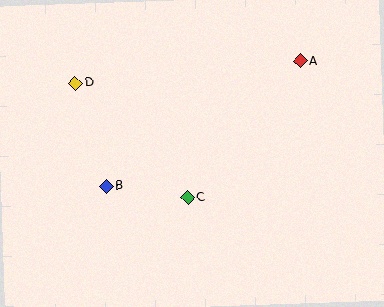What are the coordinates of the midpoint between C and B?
The midpoint between C and B is at (147, 192).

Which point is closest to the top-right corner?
Point A is closest to the top-right corner.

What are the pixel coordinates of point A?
Point A is at (300, 61).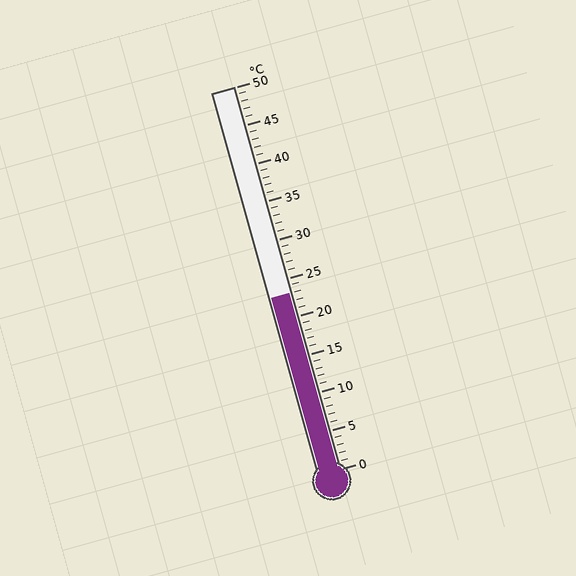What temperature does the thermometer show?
The thermometer shows approximately 23°C.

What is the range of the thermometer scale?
The thermometer scale ranges from 0°C to 50°C.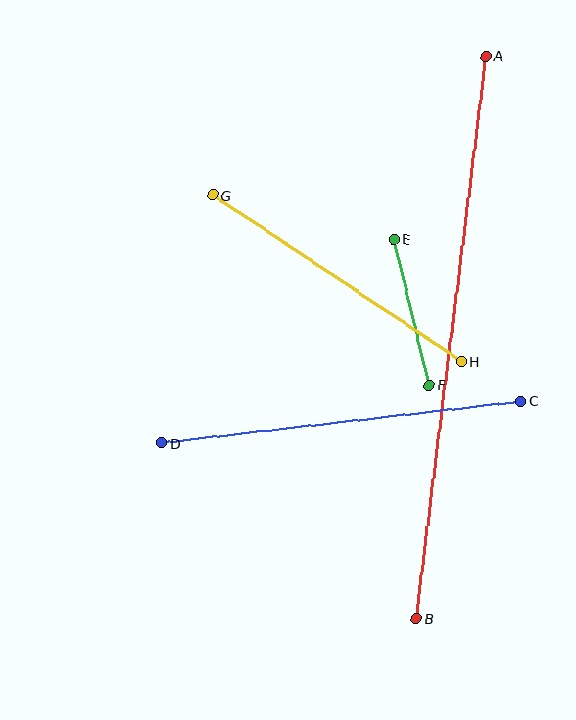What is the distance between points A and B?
The distance is approximately 567 pixels.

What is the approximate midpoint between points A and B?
The midpoint is at approximately (451, 338) pixels.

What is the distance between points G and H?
The distance is approximately 299 pixels.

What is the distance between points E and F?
The distance is approximately 150 pixels.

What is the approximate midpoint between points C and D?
The midpoint is at approximately (341, 422) pixels.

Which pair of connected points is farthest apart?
Points A and B are farthest apart.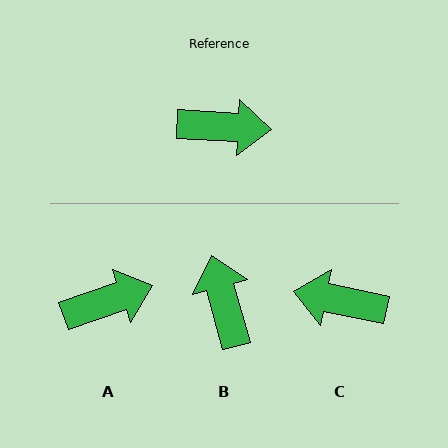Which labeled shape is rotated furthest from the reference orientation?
C, about 172 degrees away.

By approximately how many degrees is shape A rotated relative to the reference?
Approximately 22 degrees counter-clockwise.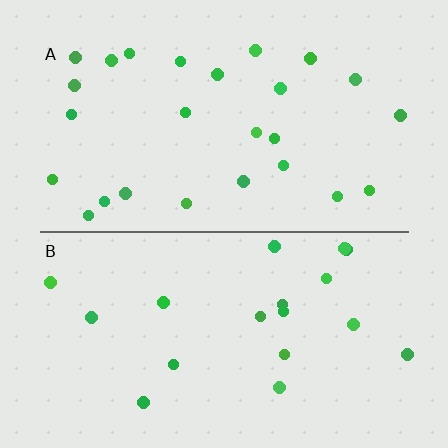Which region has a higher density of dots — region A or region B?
A (the top).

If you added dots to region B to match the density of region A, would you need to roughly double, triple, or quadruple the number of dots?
Approximately double.